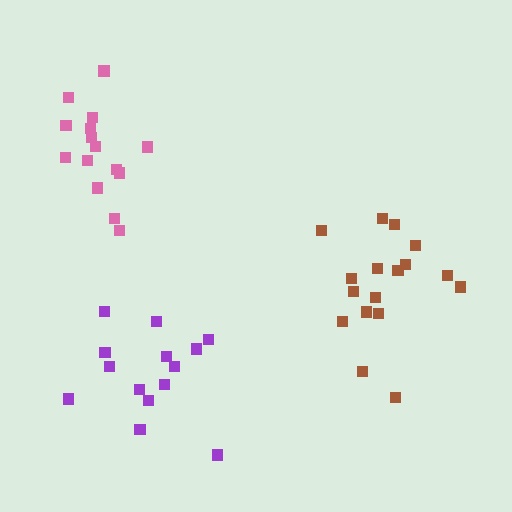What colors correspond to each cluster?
The clusters are colored: purple, pink, brown.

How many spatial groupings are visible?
There are 3 spatial groupings.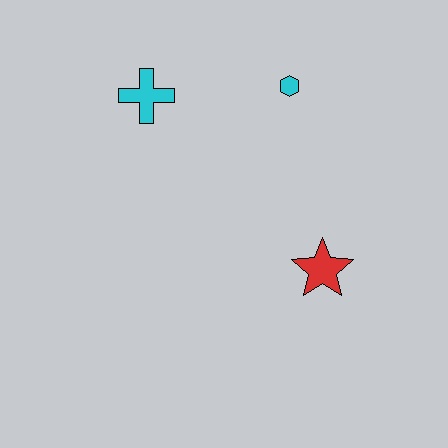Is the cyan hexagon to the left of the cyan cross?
No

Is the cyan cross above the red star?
Yes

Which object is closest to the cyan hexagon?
The cyan cross is closest to the cyan hexagon.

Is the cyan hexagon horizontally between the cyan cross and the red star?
Yes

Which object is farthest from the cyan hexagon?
The red star is farthest from the cyan hexagon.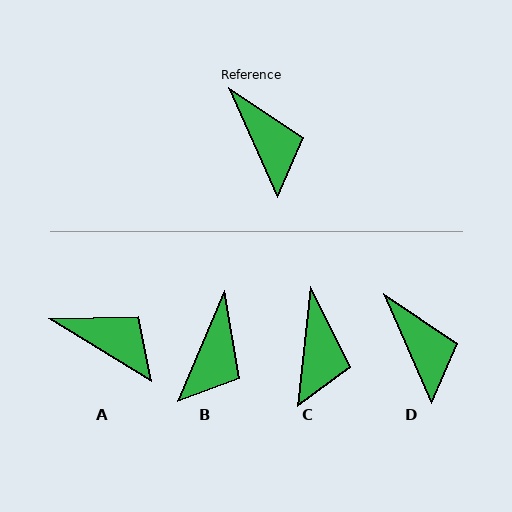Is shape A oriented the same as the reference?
No, it is off by about 35 degrees.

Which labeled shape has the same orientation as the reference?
D.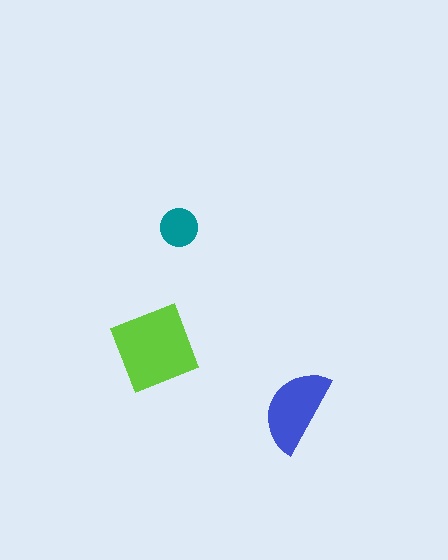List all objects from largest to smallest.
The lime square, the blue semicircle, the teal circle.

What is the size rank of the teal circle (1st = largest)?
3rd.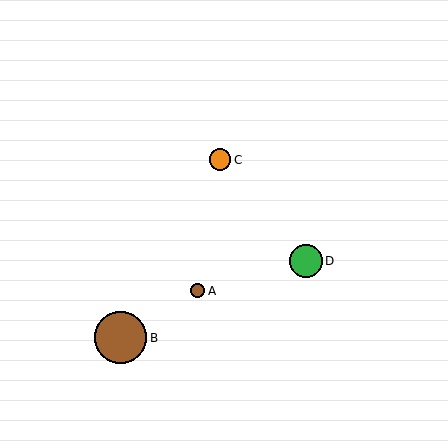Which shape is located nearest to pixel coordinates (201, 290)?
The brown circle (labeled A) at (198, 291) is nearest to that location.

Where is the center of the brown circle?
The center of the brown circle is at (120, 338).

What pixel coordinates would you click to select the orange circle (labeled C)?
Click at (220, 160) to select the orange circle C.